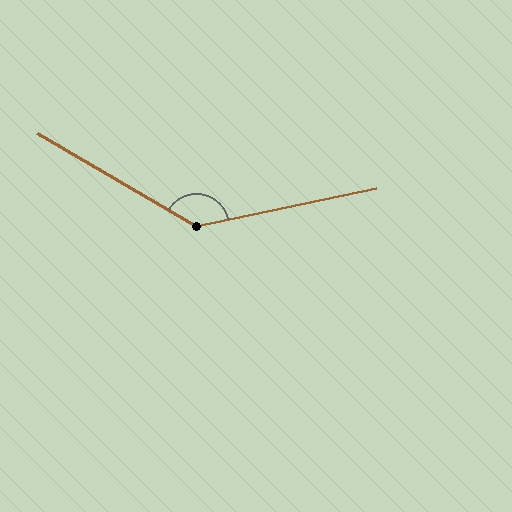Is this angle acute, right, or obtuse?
It is obtuse.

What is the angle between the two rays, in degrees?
Approximately 138 degrees.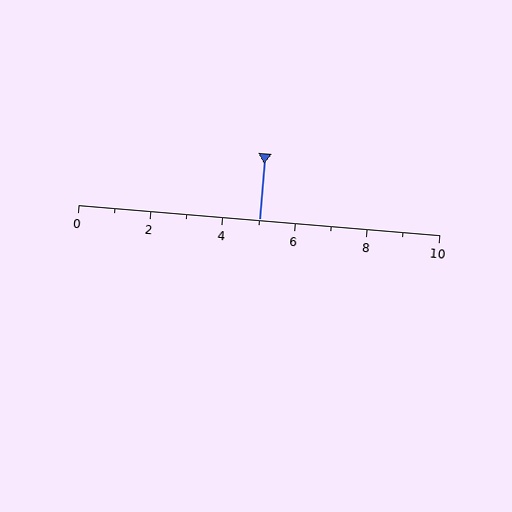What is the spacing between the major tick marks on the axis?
The major ticks are spaced 2 apart.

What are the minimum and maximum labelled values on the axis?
The axis runs from 0 to 10.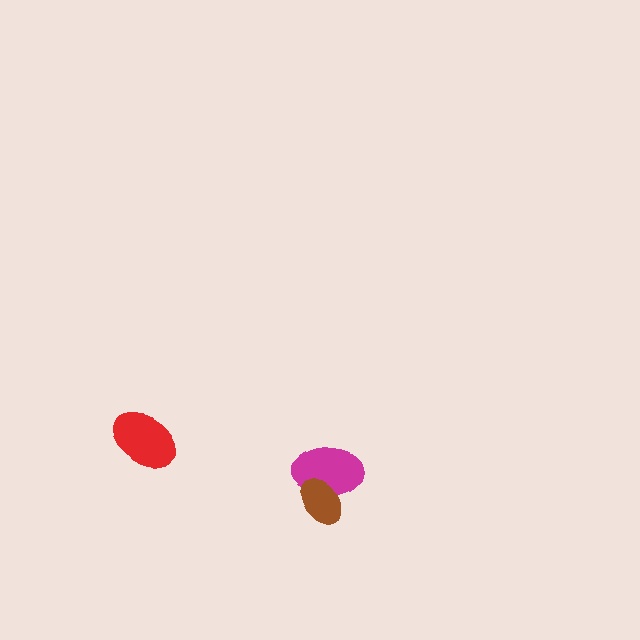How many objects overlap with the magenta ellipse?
1 object overlaps with the magenta ellipse.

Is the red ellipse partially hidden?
No, no other shape covers it.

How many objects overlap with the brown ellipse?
1 object overlaps with the brown ellipse.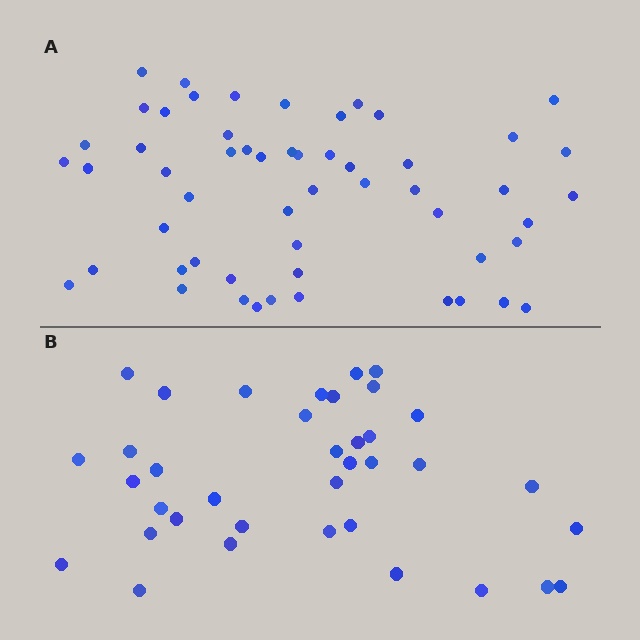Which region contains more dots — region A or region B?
Region A (the top region) has more dots.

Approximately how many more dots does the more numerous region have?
Region A has approximately 20 more dots than region B.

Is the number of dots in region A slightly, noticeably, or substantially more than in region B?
Region A has substantially more. The ratio is roughly 1.5 to 1.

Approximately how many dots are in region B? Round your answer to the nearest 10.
About 40 dots. (The exact count is 37, which rounds to 40.)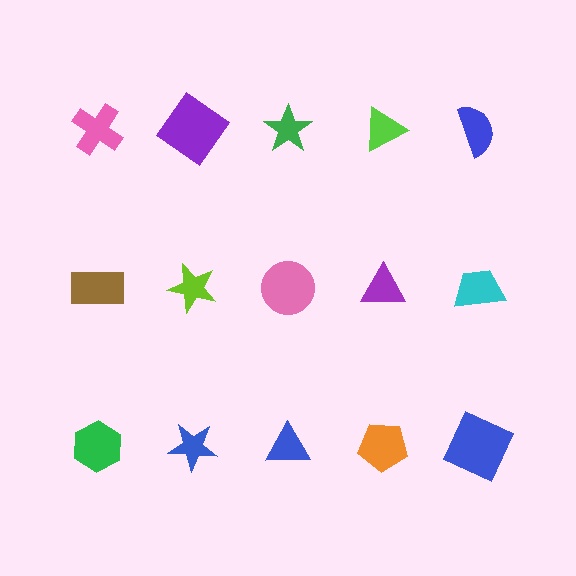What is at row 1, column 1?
A pink cross.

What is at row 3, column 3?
A blue triangle.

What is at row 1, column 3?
A green star.